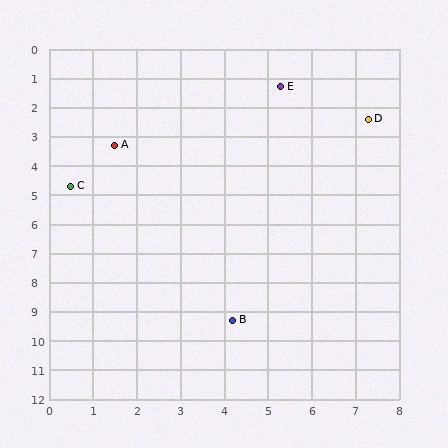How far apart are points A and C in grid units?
Points A and C are about 1.7 grid units apart.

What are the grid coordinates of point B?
Point B is at approximately (4.2, 9.3).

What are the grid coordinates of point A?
Point A is at approximately (1.5, 3.3).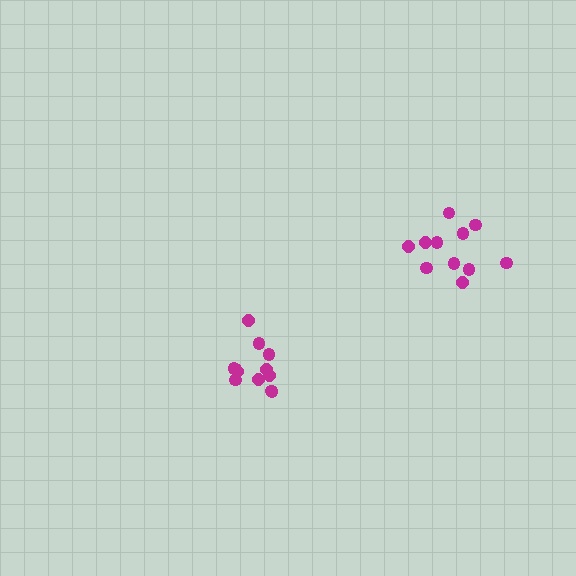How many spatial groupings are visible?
There are 2 spatial groupings.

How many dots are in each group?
Group 1: 12 dots, Group 2: 11 dots (23 total).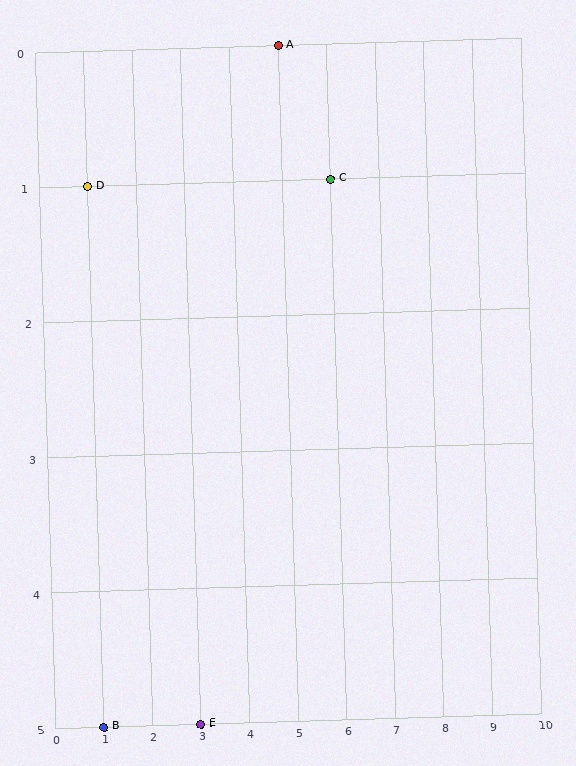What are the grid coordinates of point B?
Point B is at grid coordinates (1, 5).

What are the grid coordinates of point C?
Point C is at grid coordinates (6, 1).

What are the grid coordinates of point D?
Point D is at grid coordinates (1, 1).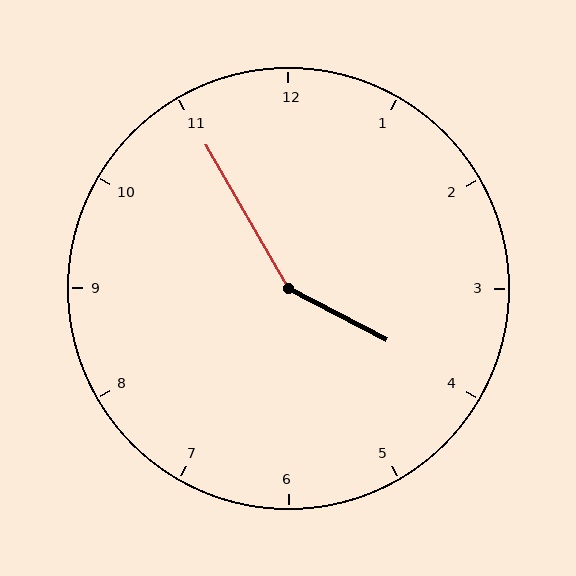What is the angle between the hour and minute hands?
Approximately 148 degrees.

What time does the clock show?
3:55.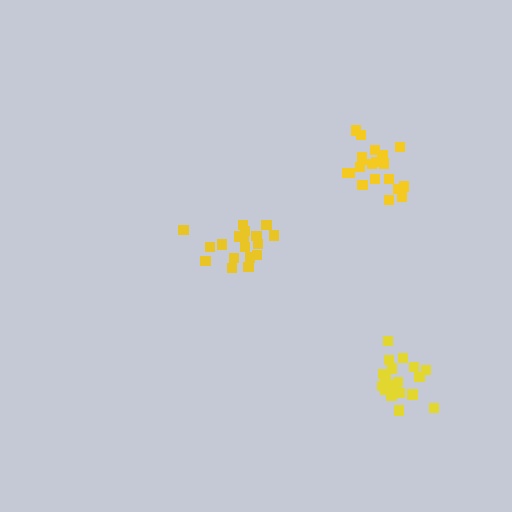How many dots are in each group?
Group 1: 18 dots, Group 2: 20 dots, Group 3: 20 dots (58 total).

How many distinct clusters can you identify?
There are 3 distinct clusters.